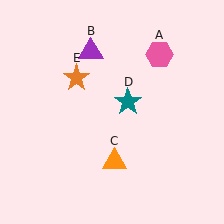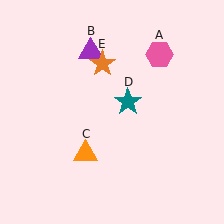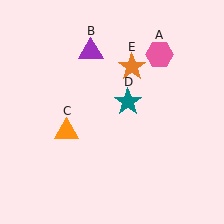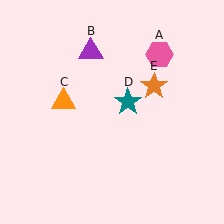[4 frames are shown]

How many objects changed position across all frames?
2 objects changed position: orange triangle (object C), orange star (object E).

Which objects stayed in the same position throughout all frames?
Pink hexagon (object A) and purple triangle (object B) and teal star (object D) remained stationary.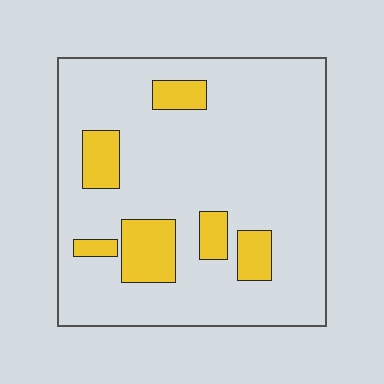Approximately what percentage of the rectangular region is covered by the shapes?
Approximately 15%.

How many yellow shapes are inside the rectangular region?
6.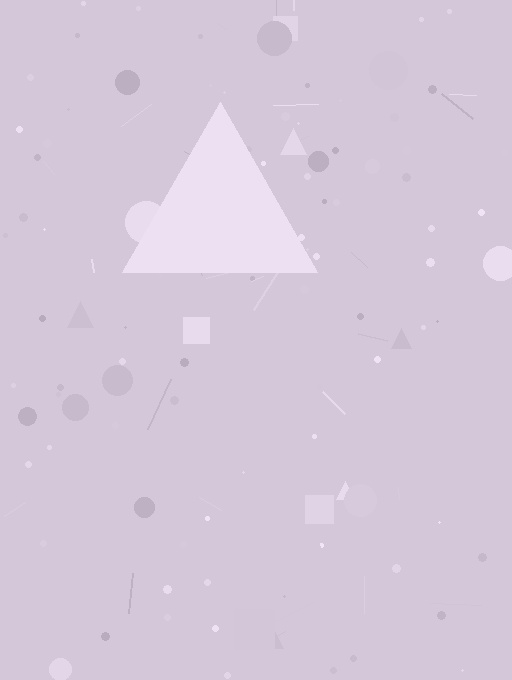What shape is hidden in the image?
A triangle is hidden in the image.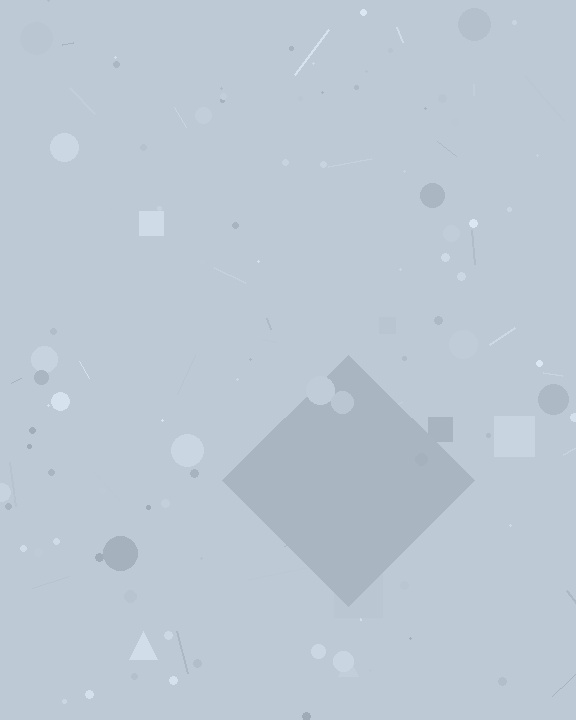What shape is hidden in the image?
A diamond is hidden in the image.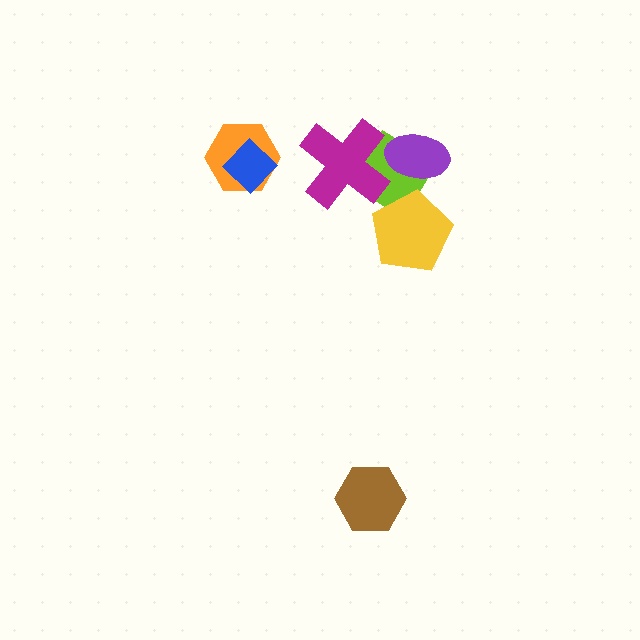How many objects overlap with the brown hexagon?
0 objects overlap with the brown hexagon.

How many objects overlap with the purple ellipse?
1 object overlaps with the purple ellipse.